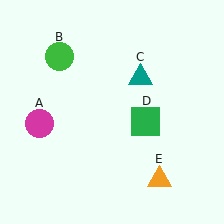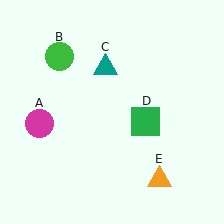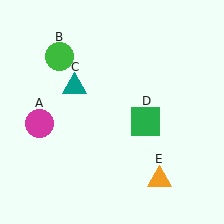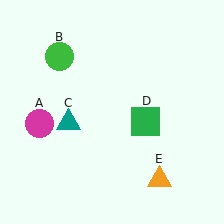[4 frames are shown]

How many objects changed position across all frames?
1 object changed position: teal triangle (object C).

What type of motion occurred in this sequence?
The teal triangle (object C) rotated counterclockwise around the center of the scene.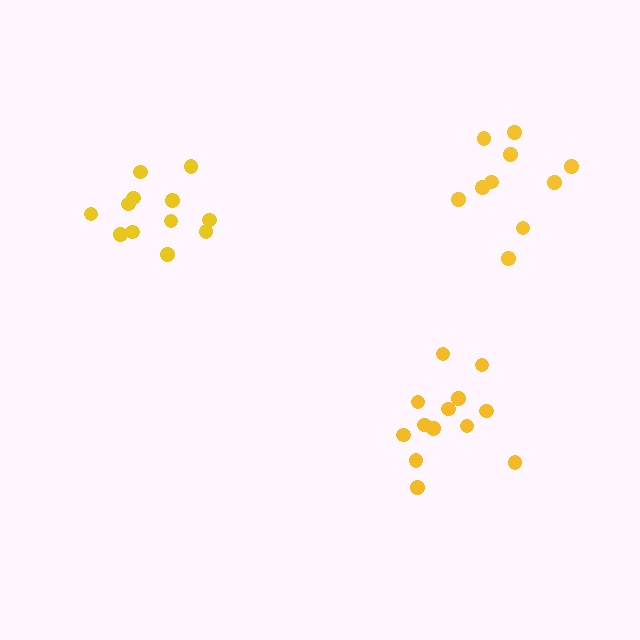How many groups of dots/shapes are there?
There are 3 groups.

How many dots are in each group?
Group 1: 13 dots, Group 2: 10 dots, Group 3: 12 dots (35 total).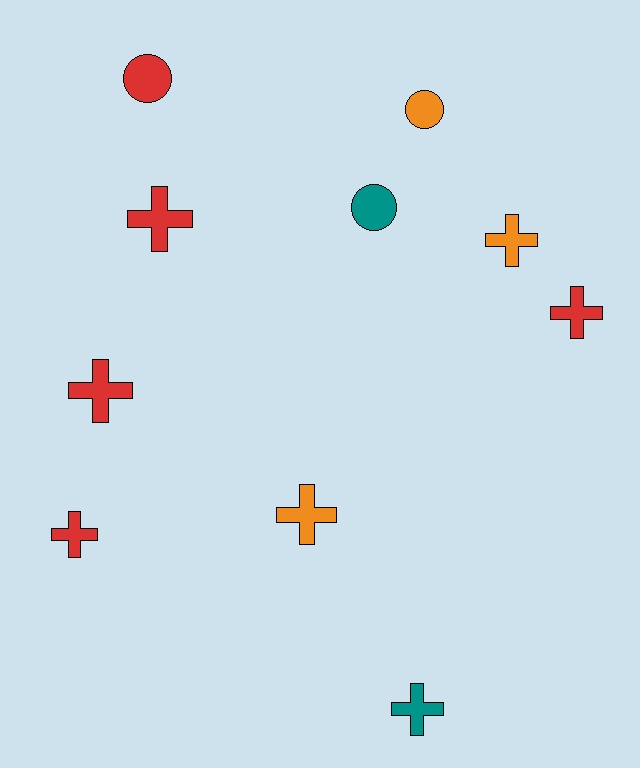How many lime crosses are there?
There are no lime crosses.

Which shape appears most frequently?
Cross, with 7 objects.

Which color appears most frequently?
Red, with 5 objects.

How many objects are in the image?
There are 10 objects.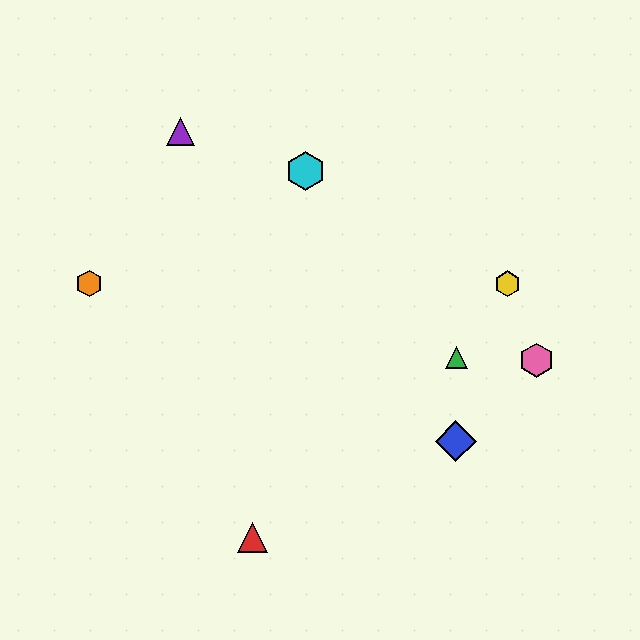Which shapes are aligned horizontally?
The yellow hexagon, the orange hexagon are aligned horizontally.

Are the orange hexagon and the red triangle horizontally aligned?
No, the orange hexagon is at y≈284 and the red triangle is at y≈538.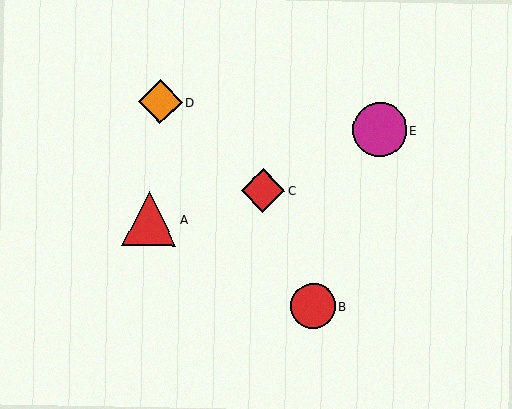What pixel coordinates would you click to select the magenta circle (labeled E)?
Click at (380, 130) to select the magenta circle E.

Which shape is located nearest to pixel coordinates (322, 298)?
The red circle (labeled B) at (313, 306) is nearest to that location.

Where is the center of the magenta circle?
The center of the magenta circle is at (380, 130).